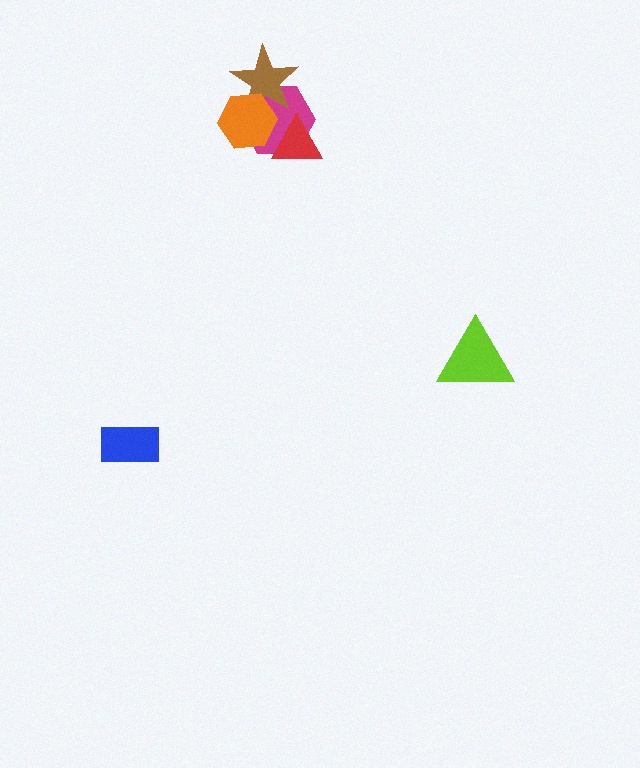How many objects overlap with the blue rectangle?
0 objects overlap with the blue rectangle.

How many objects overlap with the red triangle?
1 object overlaps with the red triangle.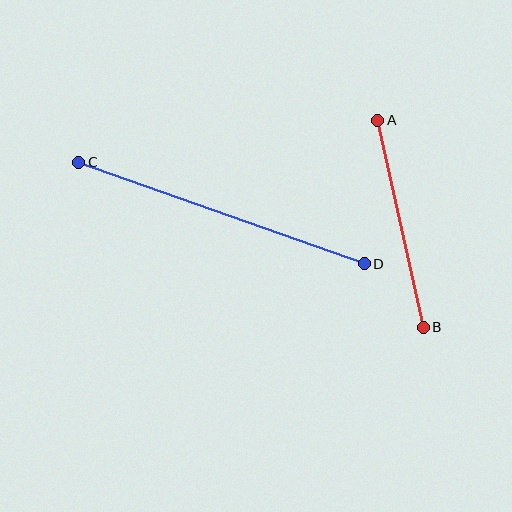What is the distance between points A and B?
The distance is approximately 212 pixels.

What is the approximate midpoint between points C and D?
The midpoint is at approximately (221, 213) pixels.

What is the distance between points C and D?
The distance is approximately 303 pixels.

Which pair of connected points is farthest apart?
Points C and D are farthest apart.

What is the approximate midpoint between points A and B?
The midpoint is at approximately (401, 224) pixels.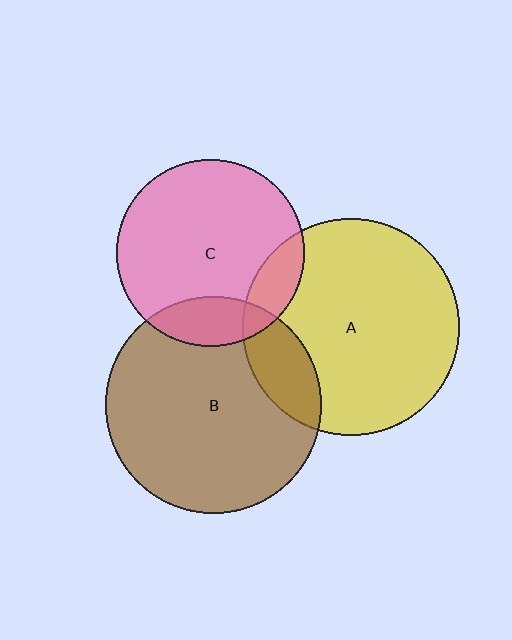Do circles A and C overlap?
Yes.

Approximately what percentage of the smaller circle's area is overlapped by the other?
Approximately 15%.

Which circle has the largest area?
Circle A (yellow).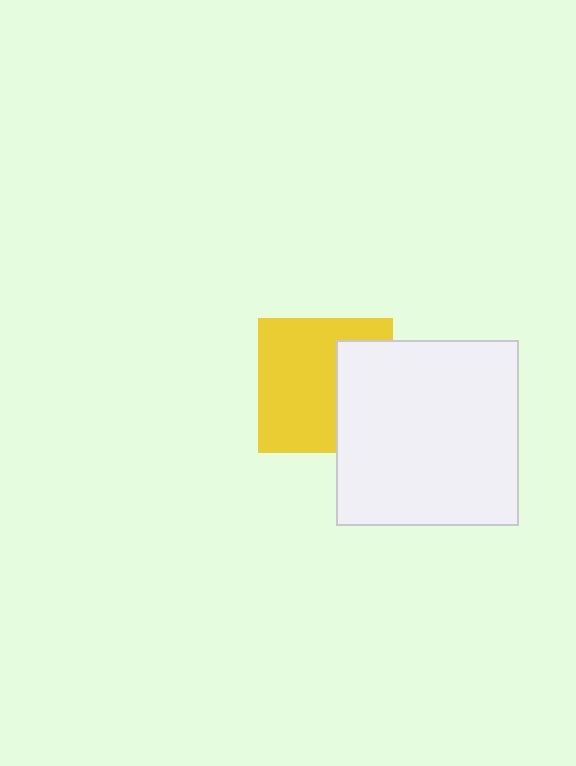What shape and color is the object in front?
The object in front is a white rectangle.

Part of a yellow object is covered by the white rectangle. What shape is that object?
It is a square.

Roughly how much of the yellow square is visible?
About half of it is visible (roughly 64%).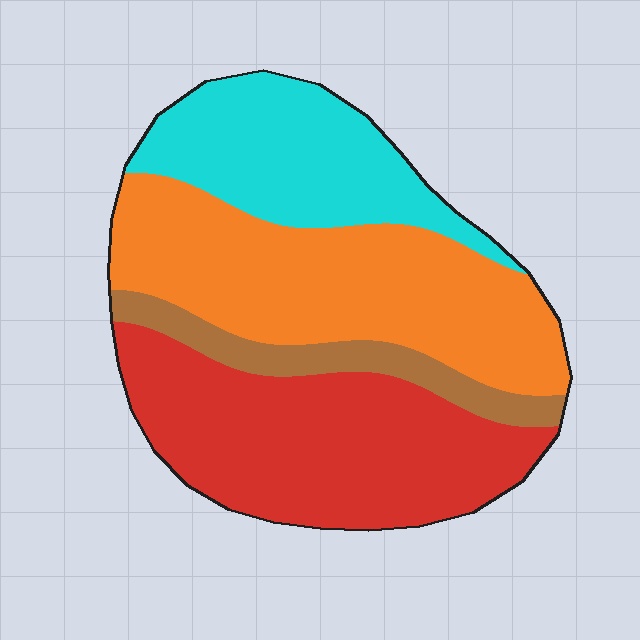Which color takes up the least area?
Brown, at roughly 10%.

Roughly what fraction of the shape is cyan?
Cyan covers 22% of the shape.